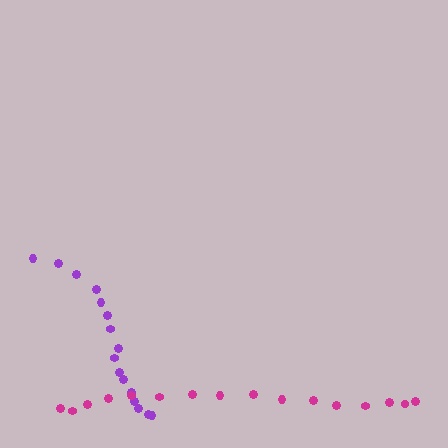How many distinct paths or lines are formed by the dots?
There are 2 distinct paths.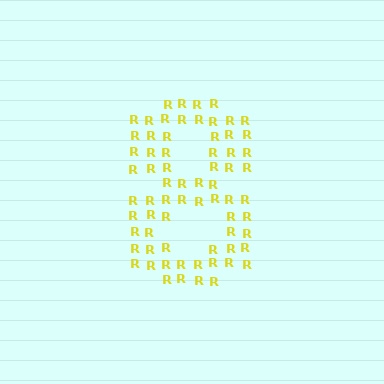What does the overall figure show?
The overall figure shows the digit 8.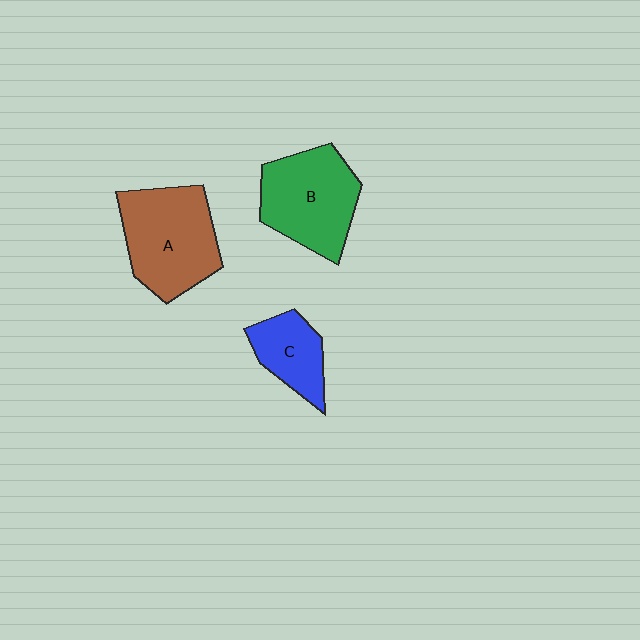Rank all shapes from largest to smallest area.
From largest to smallest: A (brown), B (green), C (blue).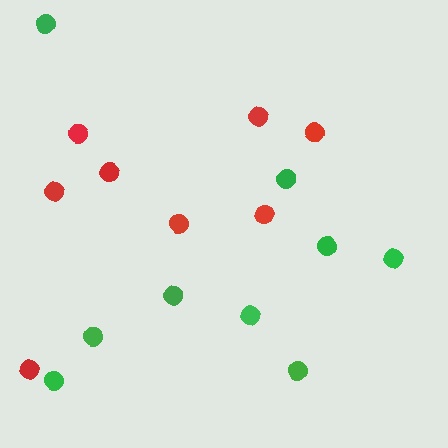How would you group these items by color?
There are 2 groups: one group of red circles (8) and one group of green circles (9).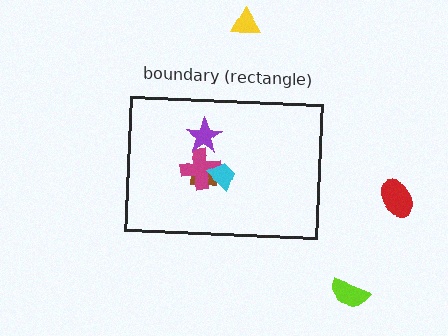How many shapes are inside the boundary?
4 inside, 3 outside.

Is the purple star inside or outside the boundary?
Inside.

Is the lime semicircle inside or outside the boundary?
Outside.